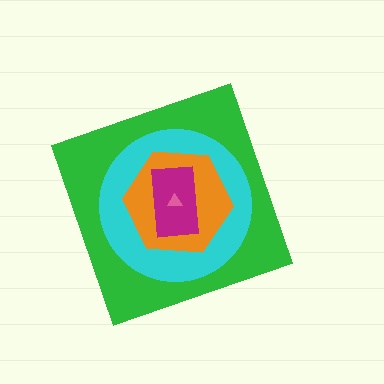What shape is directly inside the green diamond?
The cyan circle.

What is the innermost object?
The pink triangle.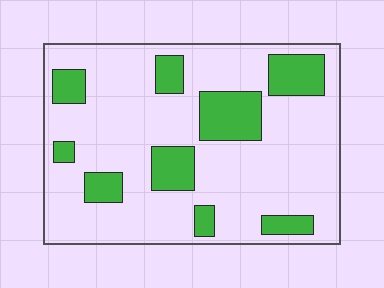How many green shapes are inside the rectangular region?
9.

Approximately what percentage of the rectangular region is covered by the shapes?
Approximately 20%.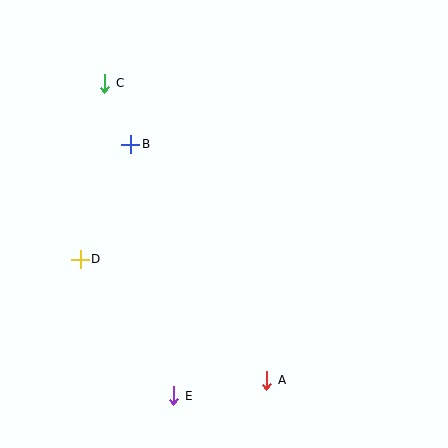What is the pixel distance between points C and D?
The distance between C and D is 178 pixels.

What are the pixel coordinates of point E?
Point E is at (174, 396).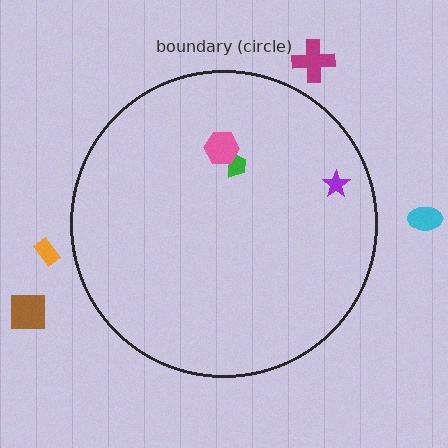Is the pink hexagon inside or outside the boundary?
Inside.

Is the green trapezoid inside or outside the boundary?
Inside.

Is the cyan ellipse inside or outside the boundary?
Outside.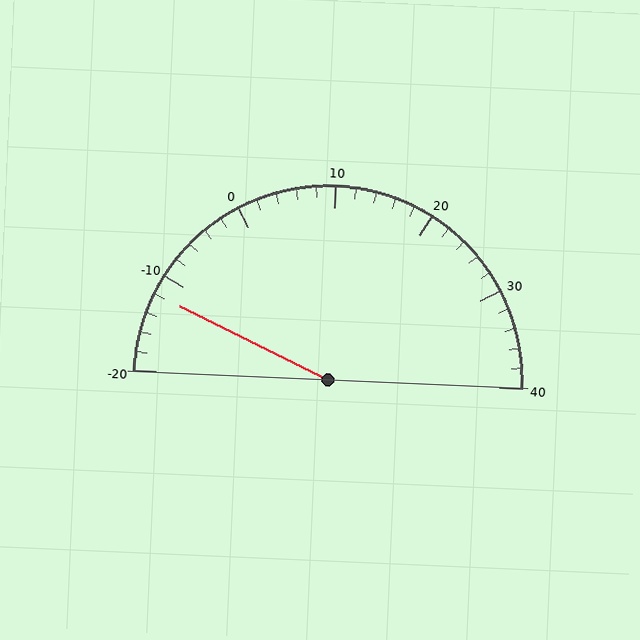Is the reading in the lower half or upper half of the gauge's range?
The reading is in the lower half of the range (-20 to 40).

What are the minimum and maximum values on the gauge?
The gauge ranges from -20 to 40.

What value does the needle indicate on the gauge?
The needle indicates approximately -12.